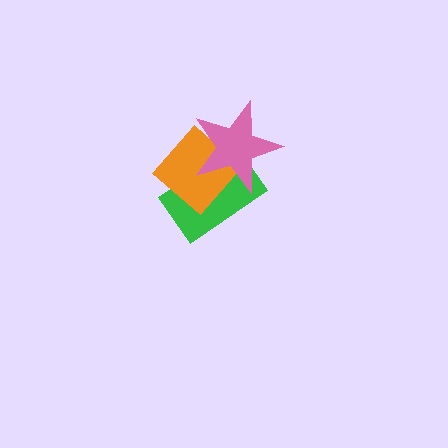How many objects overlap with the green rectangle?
2 objects overlap with the green rectangle.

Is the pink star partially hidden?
No, no other shape covers it.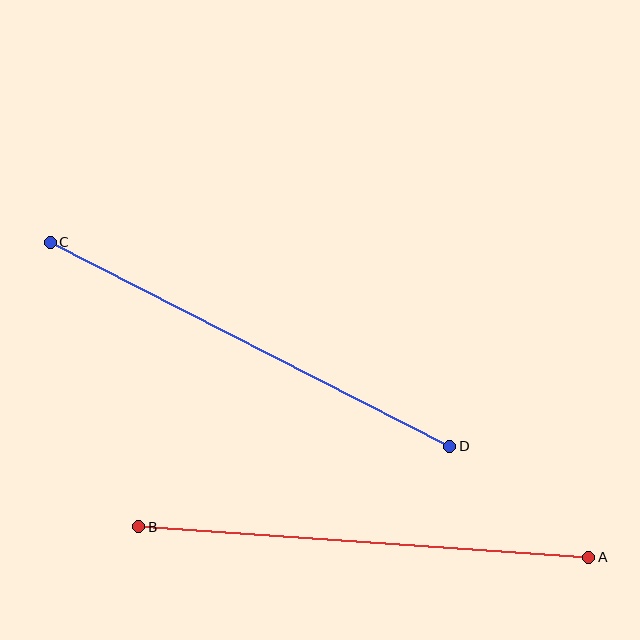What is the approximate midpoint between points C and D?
The midpoint is at approximately (250, 344) pixels.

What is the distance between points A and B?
The distance is approximately 451 pixels.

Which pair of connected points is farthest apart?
Points A and B are farthest apart.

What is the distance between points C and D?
The distance is approximately 449 pixels.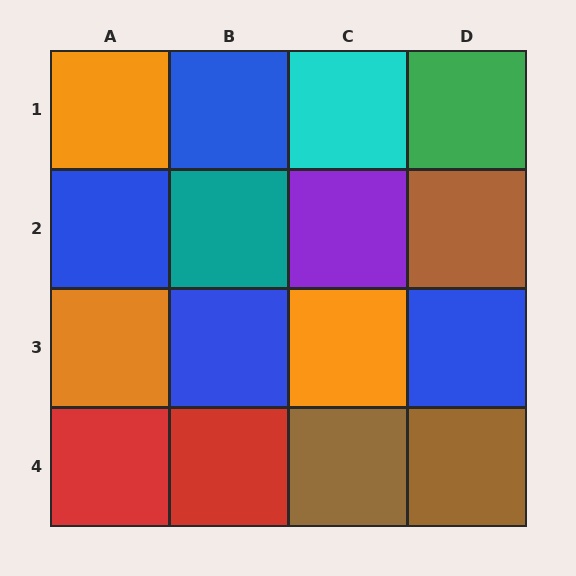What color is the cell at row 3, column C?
Orange.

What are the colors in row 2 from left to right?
Blue, teal, purple, brown.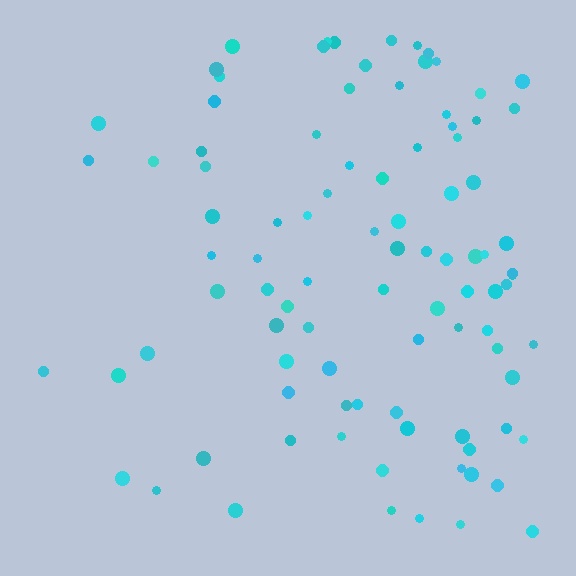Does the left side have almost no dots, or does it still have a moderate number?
Still a moderate number, just noticeably fewer than the right.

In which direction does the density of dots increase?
From left to right, with the right side densest.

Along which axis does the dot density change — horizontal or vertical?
Horizontal.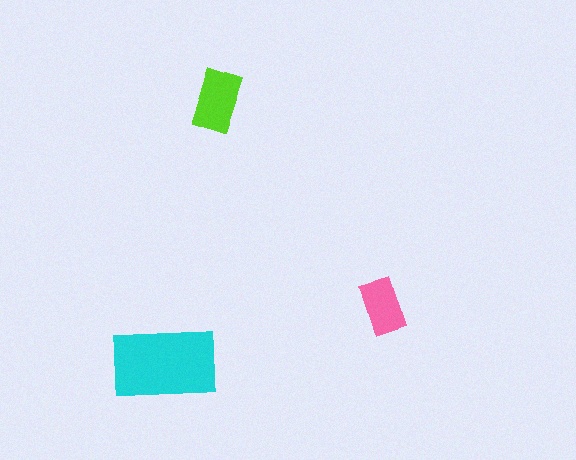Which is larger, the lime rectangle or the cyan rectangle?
The cyan one.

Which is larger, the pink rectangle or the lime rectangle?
The lime one.